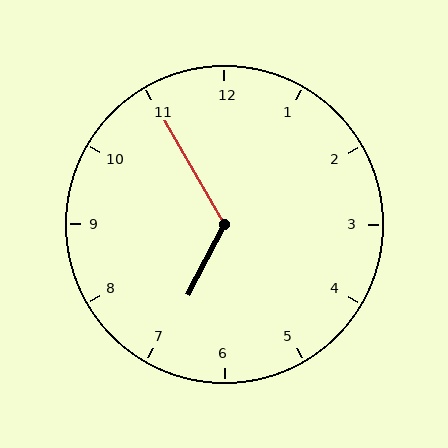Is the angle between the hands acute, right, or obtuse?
It is obtuse.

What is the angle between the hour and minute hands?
Approximately 122 degrees.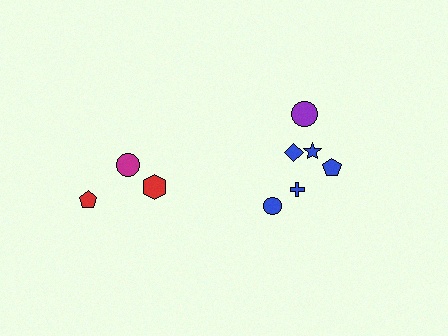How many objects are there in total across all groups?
There are 9 objects.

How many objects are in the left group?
There are 3 objects.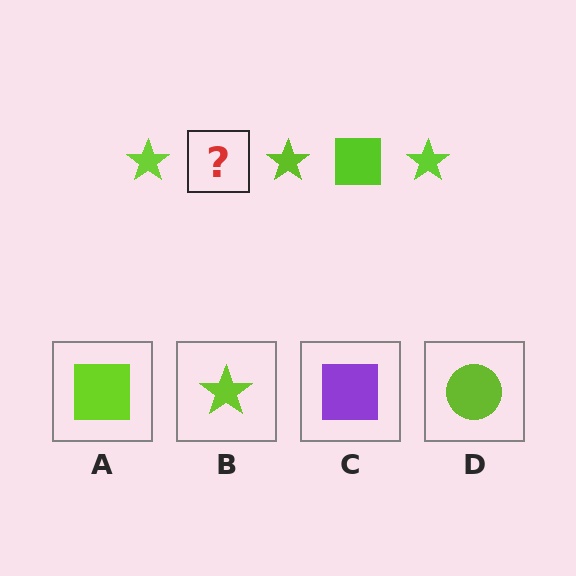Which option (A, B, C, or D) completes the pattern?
A.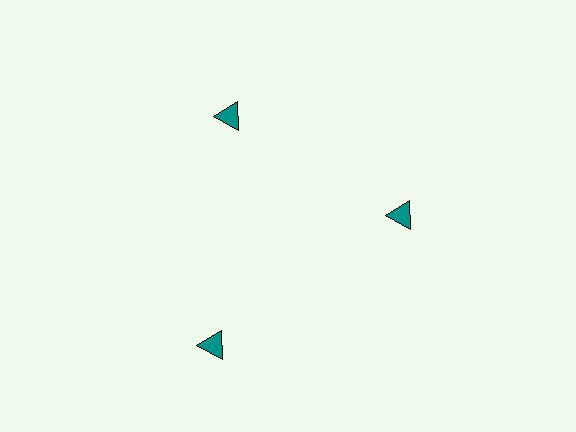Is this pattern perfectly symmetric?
No. The 3 teal triangles are arranged in a ring, but one element near the 7 o'clock position is pushed outward from the center, breaking the 3-fold rotational symmetry.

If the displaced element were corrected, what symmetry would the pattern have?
It would have 3-fold rotational symmetry — the pattern would map onto itself every 120 degrees.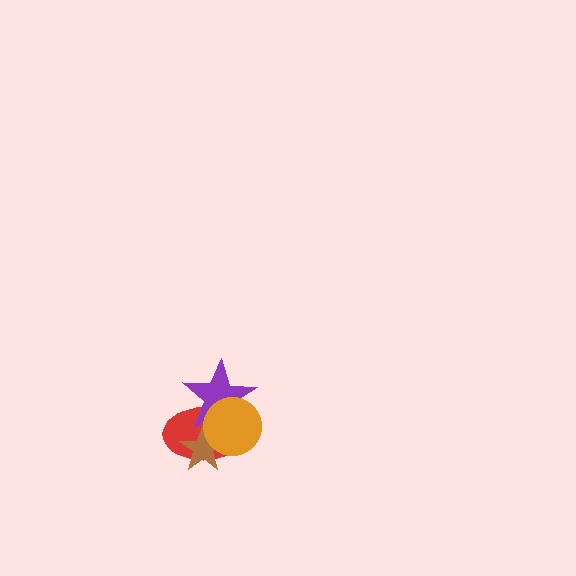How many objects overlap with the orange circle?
3 objects overlap with the orange circle.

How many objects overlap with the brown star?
3 objects overlap with the brown star.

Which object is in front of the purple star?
The orange circle is in front of the purple star.